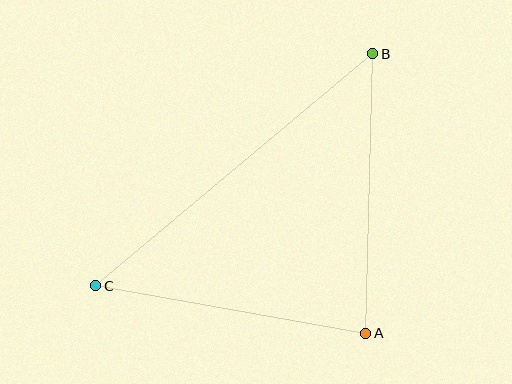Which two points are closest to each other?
Points A and C are closest to each other.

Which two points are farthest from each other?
Points B and C are farthest from each other.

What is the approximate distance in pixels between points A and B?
The distance between A and B is approximately 280 pixels.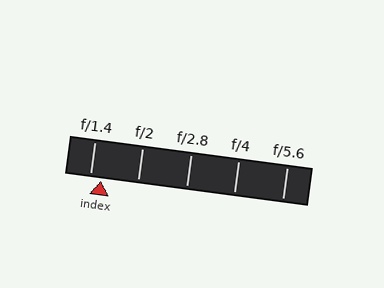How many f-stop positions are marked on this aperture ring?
There are 5 f-stop positions marked.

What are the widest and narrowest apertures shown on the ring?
The widest aperture shown is f/1.4 and the narrowest is f/5.6.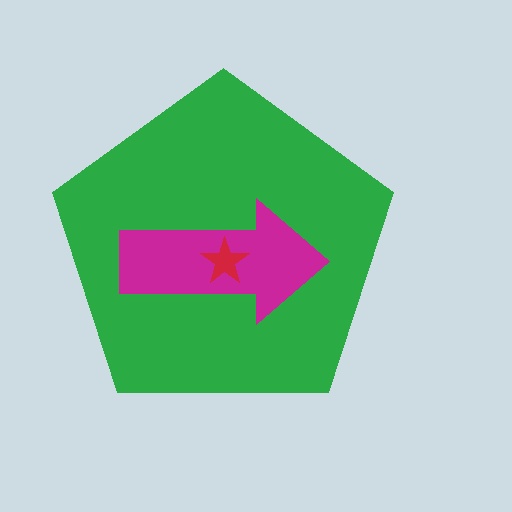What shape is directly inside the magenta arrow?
The red star.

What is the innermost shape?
The red star.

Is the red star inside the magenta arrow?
Yes.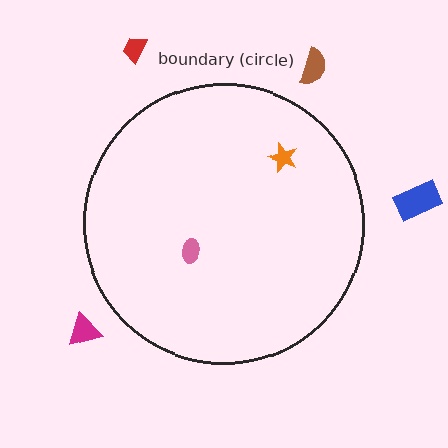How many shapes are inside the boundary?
2 inside, 4 outside.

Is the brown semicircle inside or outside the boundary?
Outside.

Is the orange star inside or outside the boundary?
Inside.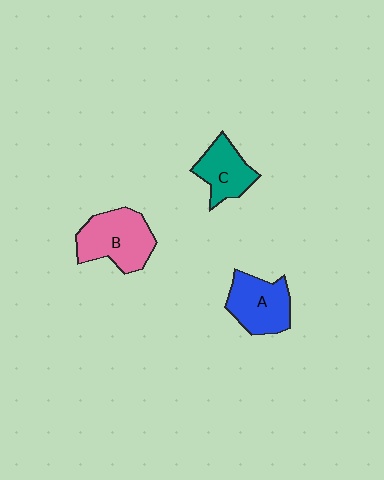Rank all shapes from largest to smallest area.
From largest to smallest: B (pink), A (blue), C (teal).